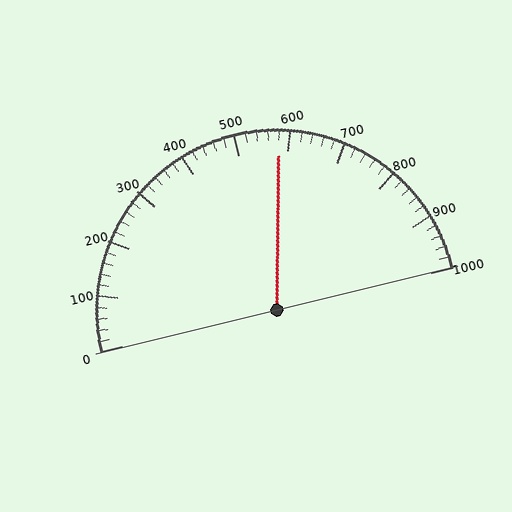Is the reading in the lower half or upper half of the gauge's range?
The reading is in the upper half of the range (0 to 1000).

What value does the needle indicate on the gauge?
The needle indicates approximately 580.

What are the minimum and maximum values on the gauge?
The gauge ranges from 0 to 1000.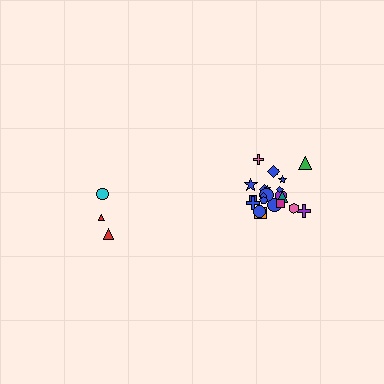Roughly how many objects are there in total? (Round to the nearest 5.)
Roughly 25 objects in total.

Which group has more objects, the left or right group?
The right group.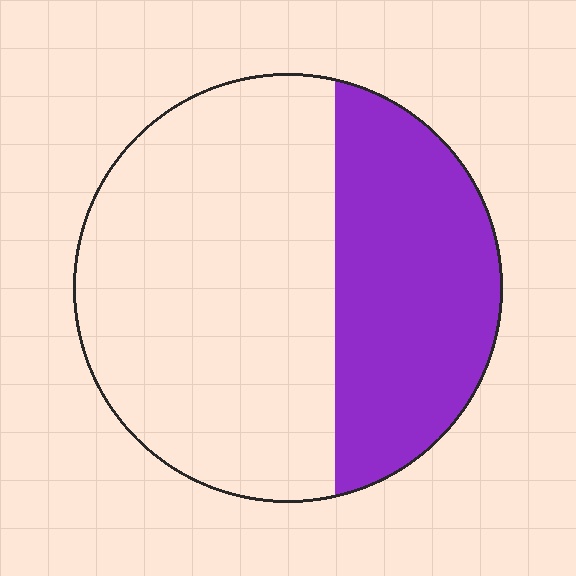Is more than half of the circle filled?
No.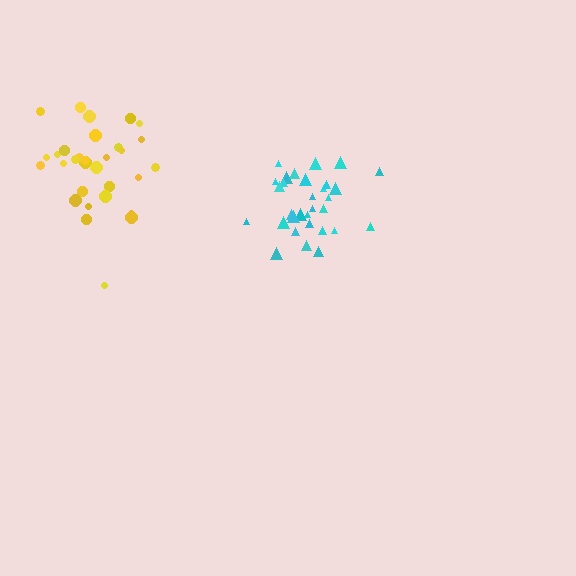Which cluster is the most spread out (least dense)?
Yellow.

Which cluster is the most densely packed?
Cyan.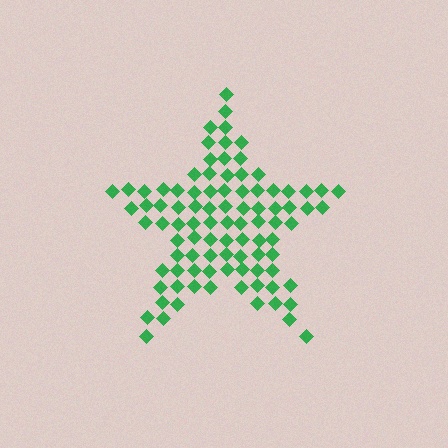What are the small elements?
The small elements are diamonds.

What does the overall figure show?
The overall figure shows a star.